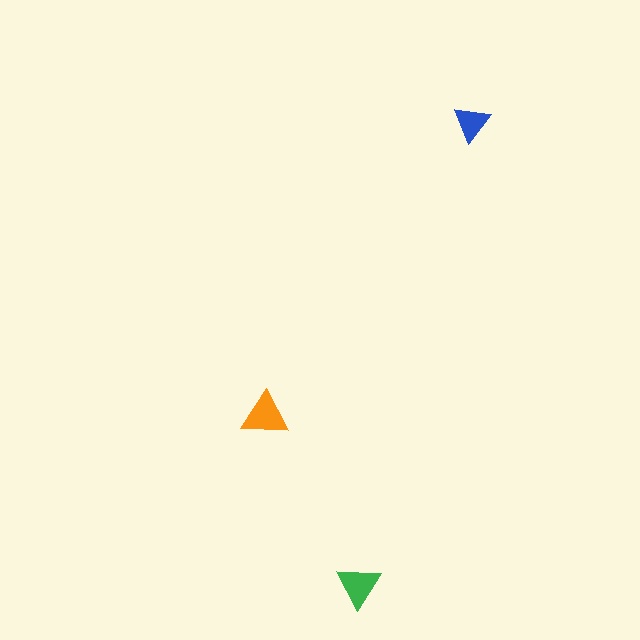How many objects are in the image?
There are 3 objects in the image.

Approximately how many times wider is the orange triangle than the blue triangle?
About 1.5 times wider.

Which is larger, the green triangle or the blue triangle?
The green one.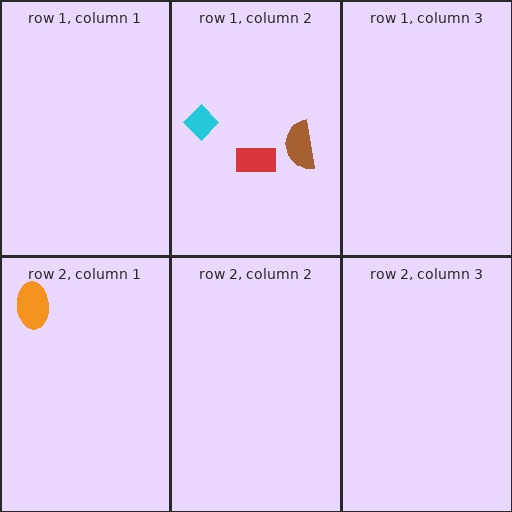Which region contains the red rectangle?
The row 1, column 2 region.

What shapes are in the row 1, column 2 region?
The red rectangle, the brown semicircle, the cyan diamond.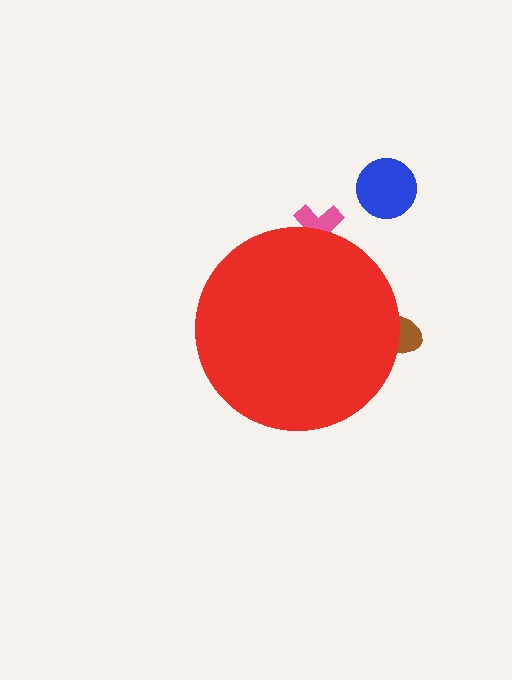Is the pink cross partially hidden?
Yes, the pink cross is partially hidden behind the red circle.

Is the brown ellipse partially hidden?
Yes, the brown ellipse is partially hidden behind the red circle.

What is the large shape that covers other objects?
A red circle.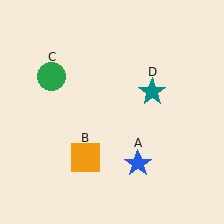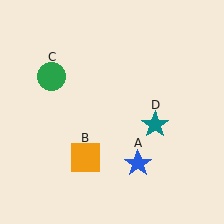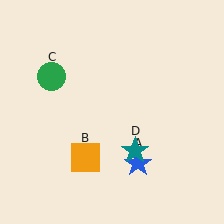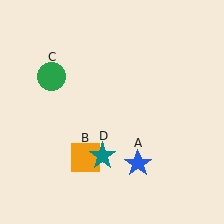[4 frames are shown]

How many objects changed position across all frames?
1 object changed position: teal star (object D).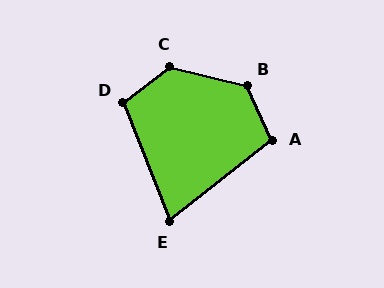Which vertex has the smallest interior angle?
E, at approximately 73 degrees.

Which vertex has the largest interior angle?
C, at approximately 129 degrees.